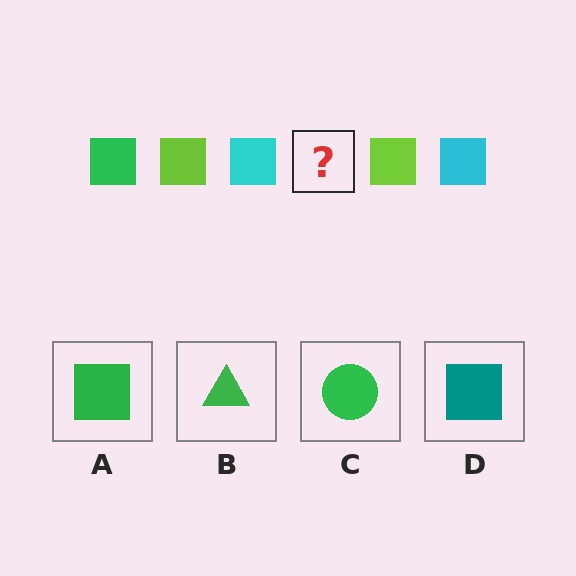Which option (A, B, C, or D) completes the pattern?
A.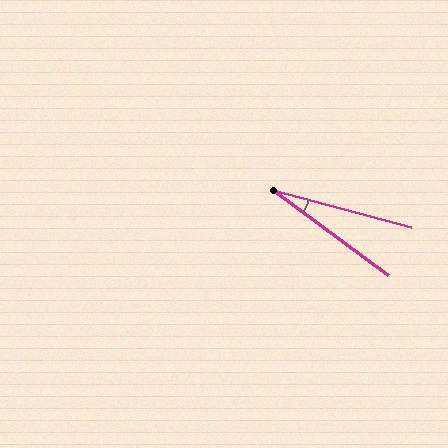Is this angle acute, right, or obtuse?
It is acute.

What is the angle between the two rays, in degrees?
Approximately 21 degrees.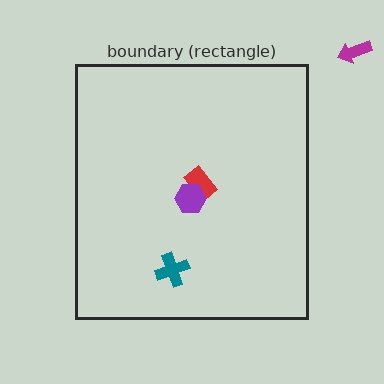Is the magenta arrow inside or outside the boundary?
Outside.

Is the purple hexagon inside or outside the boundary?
Inside.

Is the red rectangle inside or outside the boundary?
Inside.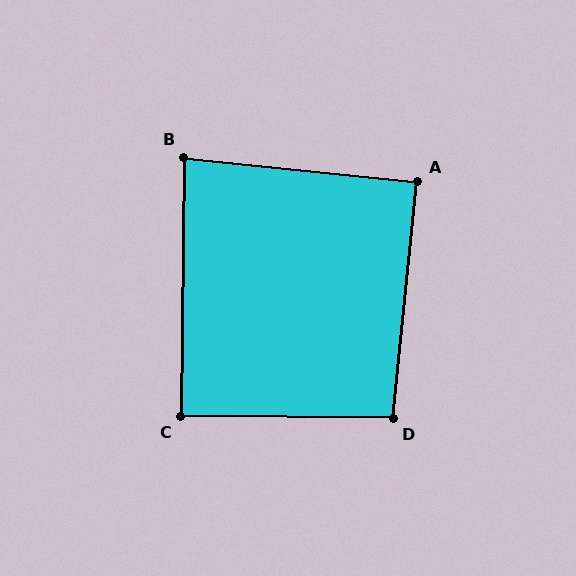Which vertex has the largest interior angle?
D, at approximately 95 degrees.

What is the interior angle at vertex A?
Approximately 90 degrees (approximately right).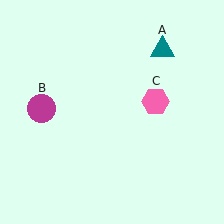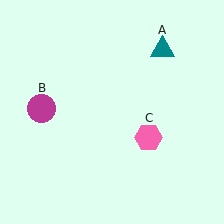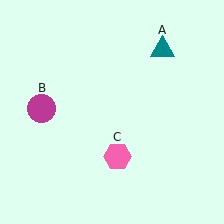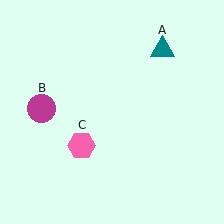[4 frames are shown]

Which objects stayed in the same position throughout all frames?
Teal triangle (object A) and magenta circle (object B) remained stationary.